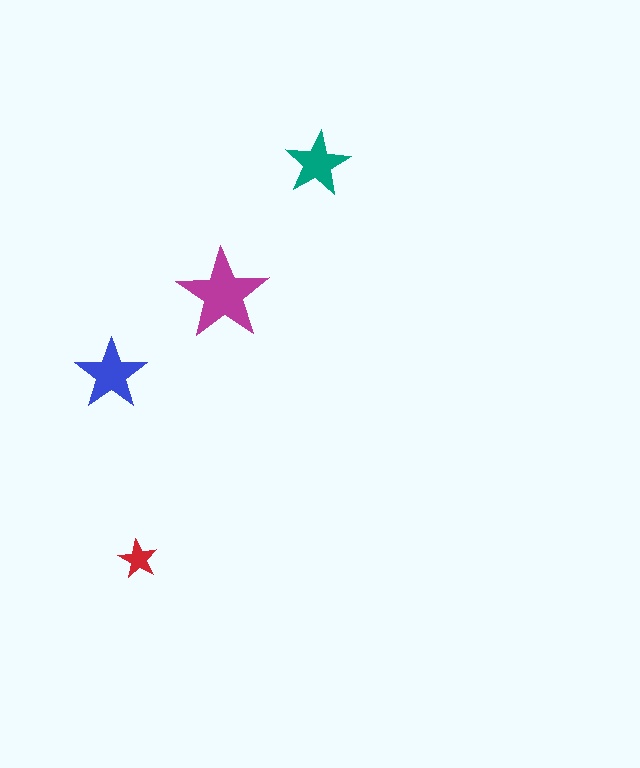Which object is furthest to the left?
The blue star is leftmost.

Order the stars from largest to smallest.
the magenta one, the blue one, the teal one, the red one.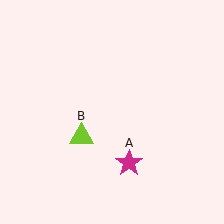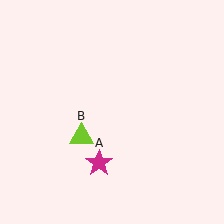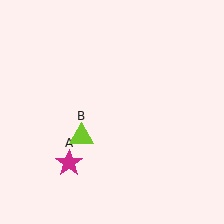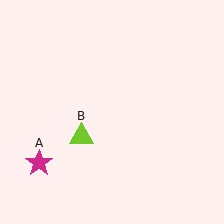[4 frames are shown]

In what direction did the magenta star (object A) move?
The magenta star (object A) moved left.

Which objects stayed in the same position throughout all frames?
Lime triangle (object B) remained stationary.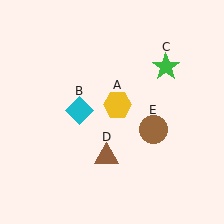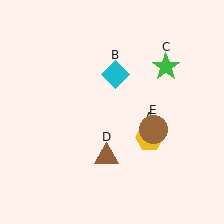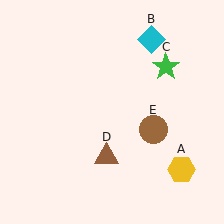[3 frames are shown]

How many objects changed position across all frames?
2 objects changed position: yellow hexagon (object A), cyan diamond (object B).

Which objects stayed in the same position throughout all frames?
Green star (object C) and brown triangle (object D) and brown circle (object E) remained stationary.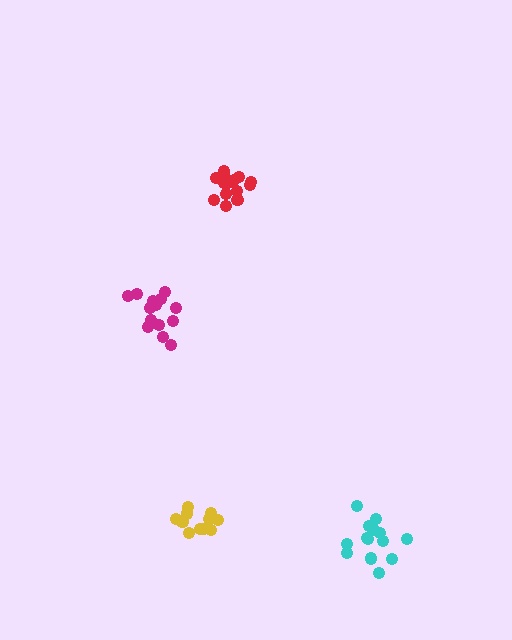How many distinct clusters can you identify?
There are 4 distinct clusters.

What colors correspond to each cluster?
The clusters are colored: yellow, red, magenta, cyan.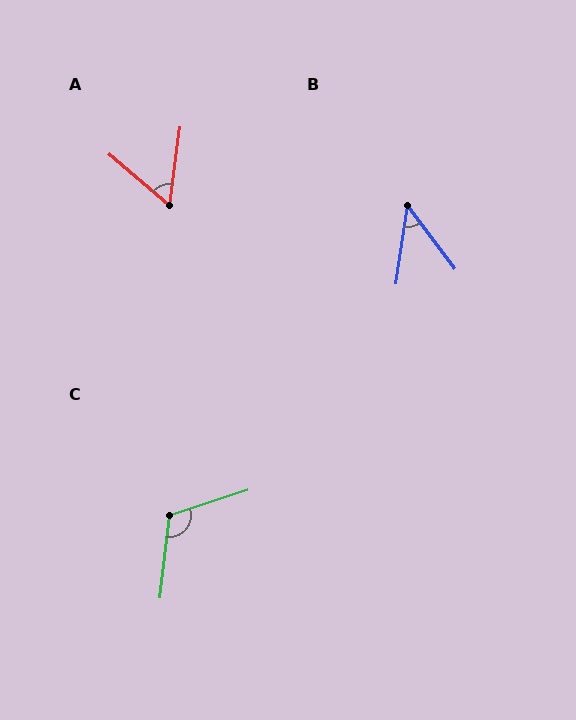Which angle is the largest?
C, at approximately 114 degrees.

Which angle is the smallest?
B, at approximately 45 degrees.